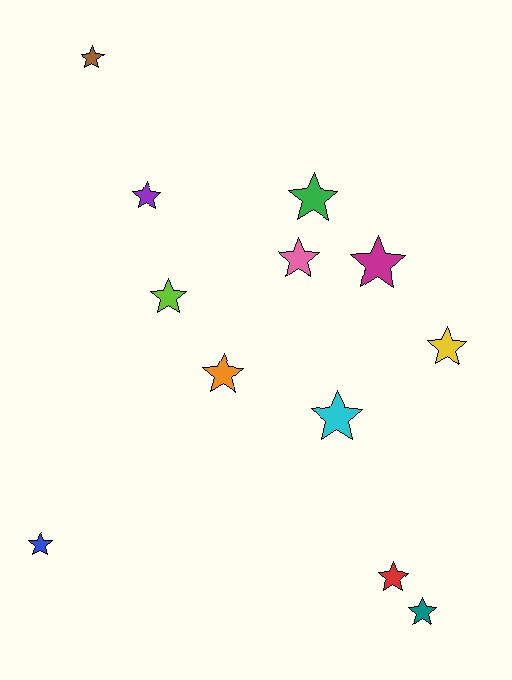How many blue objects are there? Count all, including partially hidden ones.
There is 1 blue object.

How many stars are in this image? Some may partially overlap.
There are 12 stars.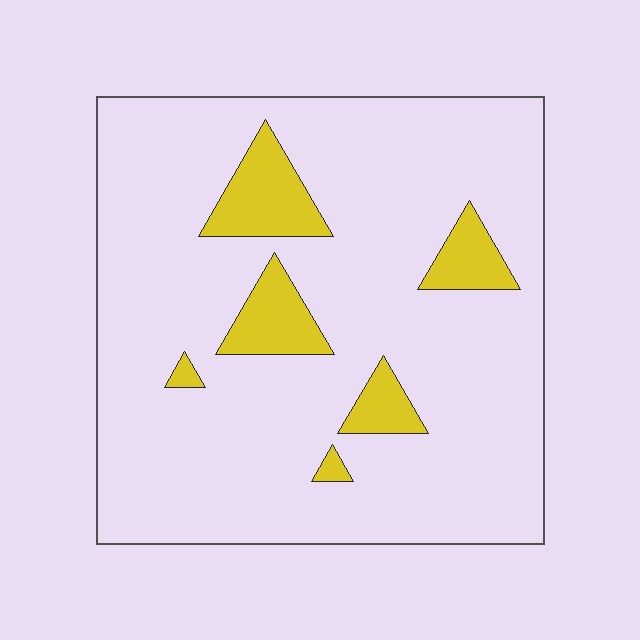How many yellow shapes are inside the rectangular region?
6.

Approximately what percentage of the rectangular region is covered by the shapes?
Approximately 10%.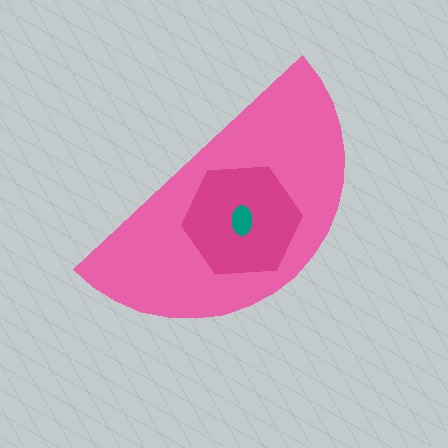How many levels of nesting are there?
3.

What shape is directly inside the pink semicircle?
The magenta hexagon.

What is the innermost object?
The teal ellipse.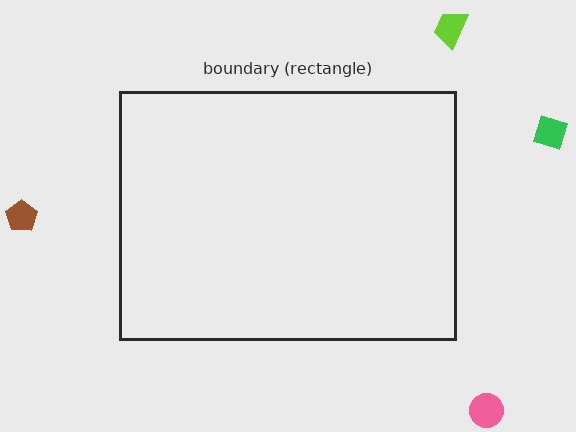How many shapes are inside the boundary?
0 inside, 4 outside.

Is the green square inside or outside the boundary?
Outside.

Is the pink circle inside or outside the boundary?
Outside.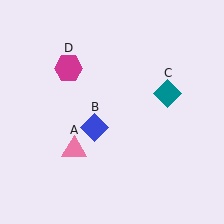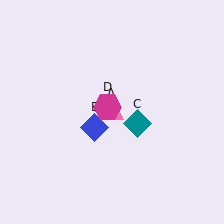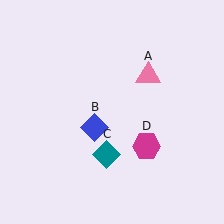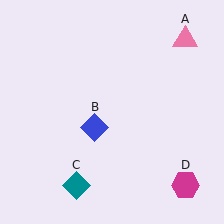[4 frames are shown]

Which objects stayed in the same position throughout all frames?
Blue diamond (object B) remained stationary.